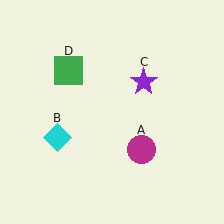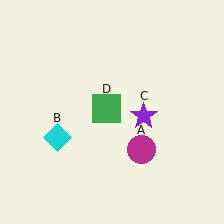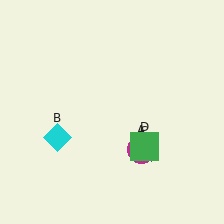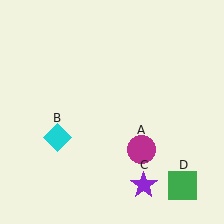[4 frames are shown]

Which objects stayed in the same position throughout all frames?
Magenta circle (object A) and cyan diamond (object B) remained stationary.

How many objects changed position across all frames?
2 objects changed position: purple star (object C), green square (object D).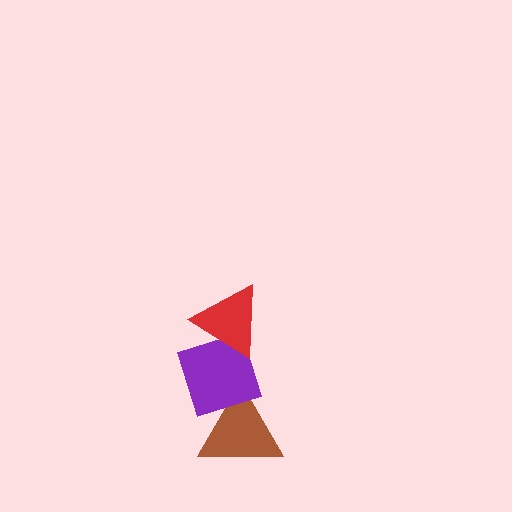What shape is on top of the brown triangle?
The purple diamond is on top of the brown triangle.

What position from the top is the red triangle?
The red triangle is 1st from the top.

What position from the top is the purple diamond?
The purple diamond is 2nd from the top.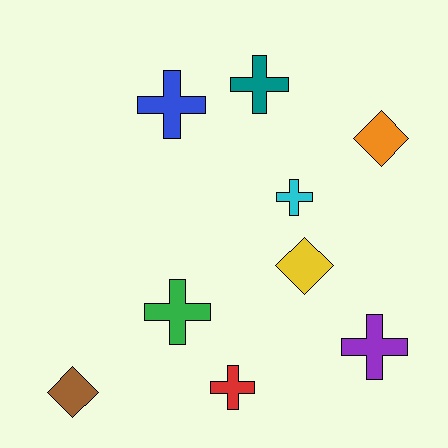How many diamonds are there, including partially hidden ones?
There are 3 diamonds.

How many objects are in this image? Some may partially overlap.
There are 9 objects.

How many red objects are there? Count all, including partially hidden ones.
There is 1 red object.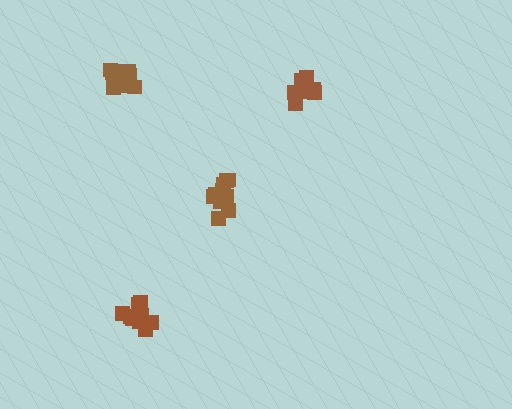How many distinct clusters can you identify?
There are 4 distinct clusters.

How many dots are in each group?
Group 1: 11 dots, Group 2: 9 dots, Group 3: 9 dots, Group 4: 11 dots (40 total).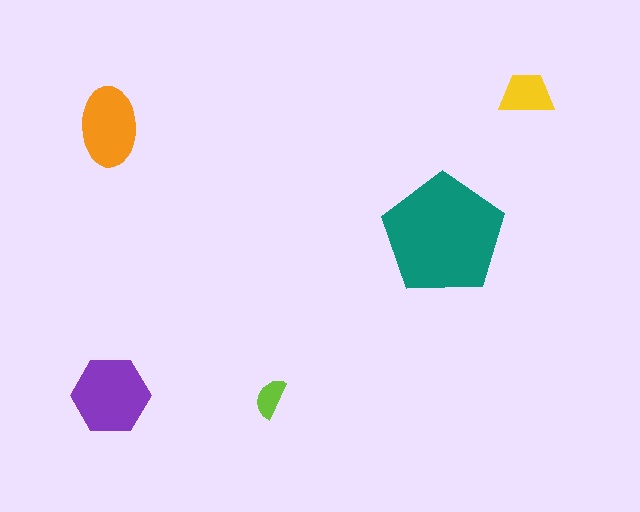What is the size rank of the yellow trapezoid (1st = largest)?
4th.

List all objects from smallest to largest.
The lime semicircle, the yellow trapezoid, the orange ellipse, the purple hexagon, the teal pentagon.